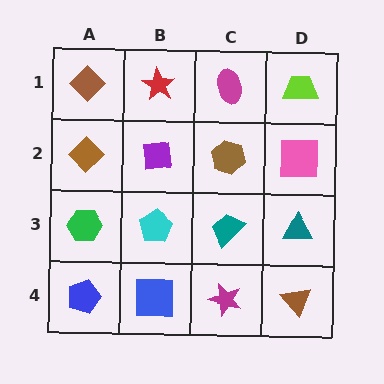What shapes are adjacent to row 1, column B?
A purple square (row 2, column B), a brown diamond (row 1, column A), a magenta ellipse (row 1, column C).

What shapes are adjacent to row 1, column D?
A pink square (row 2, column D), a magenta ellipse (row 1, column C).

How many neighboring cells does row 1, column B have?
3.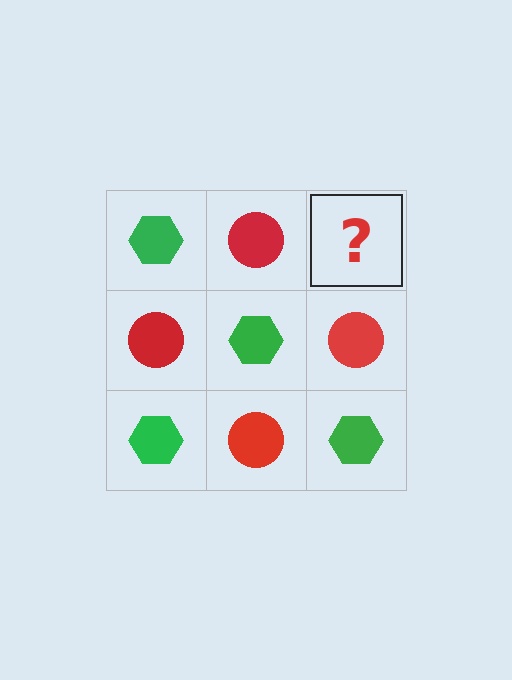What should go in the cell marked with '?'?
The missing cell should contain a green hexagon.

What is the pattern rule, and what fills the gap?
The rule is that it alternates green hexagon and red circle in a checkerboard pattern. The gap should be filled with a green hexagon.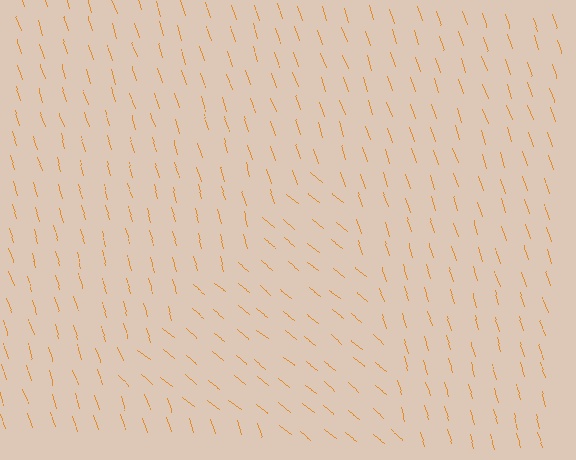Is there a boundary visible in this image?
Yes, there is a texture boundary formed by a change in line orientation.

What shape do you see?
I see a triangle.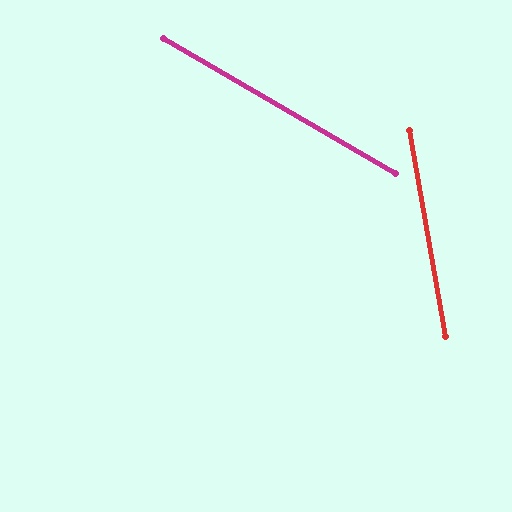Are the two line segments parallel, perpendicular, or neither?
Neither parallel nor perpendicular — they differ by about 50°.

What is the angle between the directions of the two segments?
Approximately 50 degrees.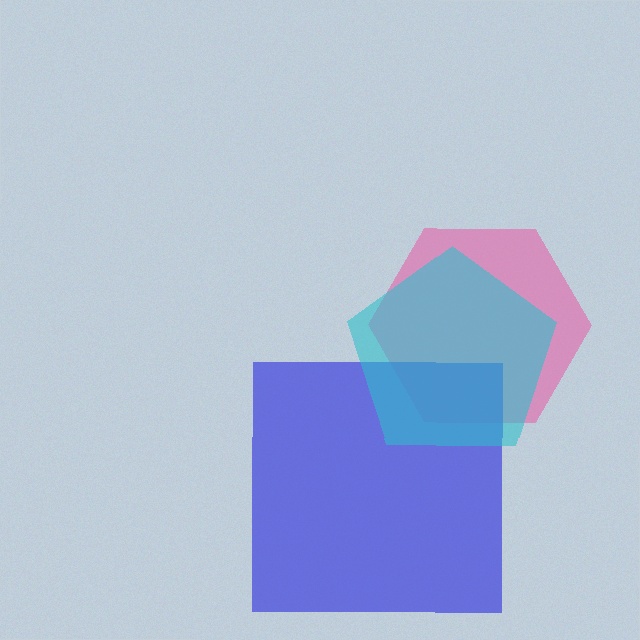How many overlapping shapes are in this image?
There are 3 overlapping shapes in the image.